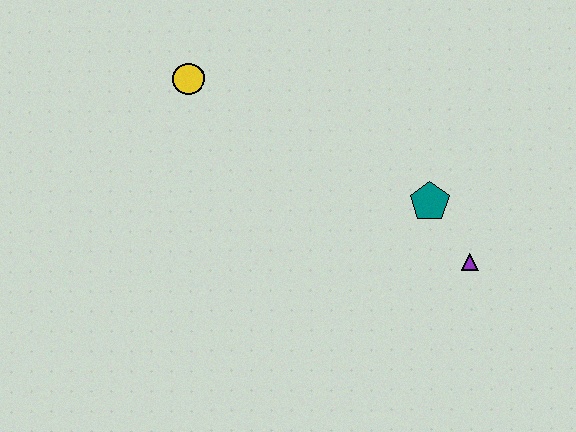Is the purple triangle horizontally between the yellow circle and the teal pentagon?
No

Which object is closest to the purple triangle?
The teal pentagon is closest to the purple triangle.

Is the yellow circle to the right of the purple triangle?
No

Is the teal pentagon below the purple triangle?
No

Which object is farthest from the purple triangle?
The yellow circle is farthest from the purple triangle.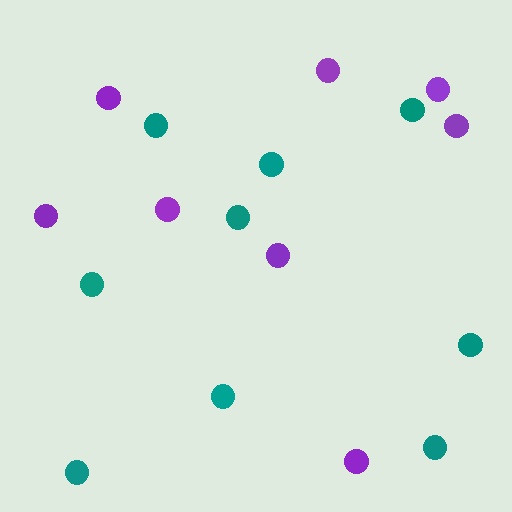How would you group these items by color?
There are 2 groups: one group of teal circles (9) and one group of purple circles (8).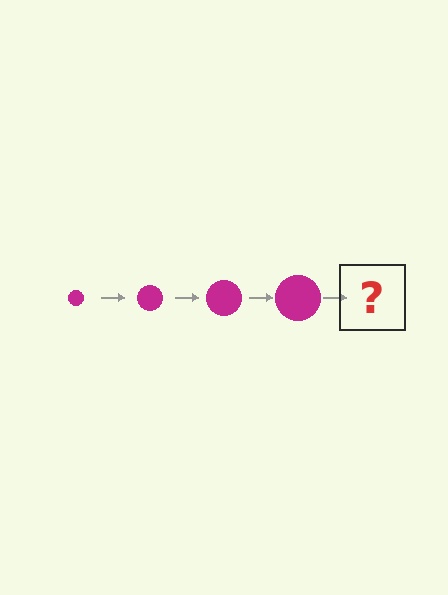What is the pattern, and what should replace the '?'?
The pattern is that the circle gets progressively larger each step. The '?' should be a magenta circle, larger than the previous one.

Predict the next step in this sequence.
The next step is a magenta circle, larger than the previous one.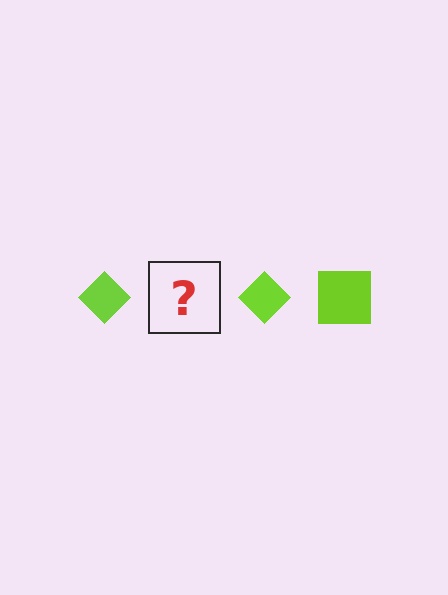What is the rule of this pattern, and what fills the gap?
The rule is that the pattern cycles through diamond, square shapes in lime. The gap should be filled with a lime square.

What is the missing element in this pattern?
The missing element is a lime square.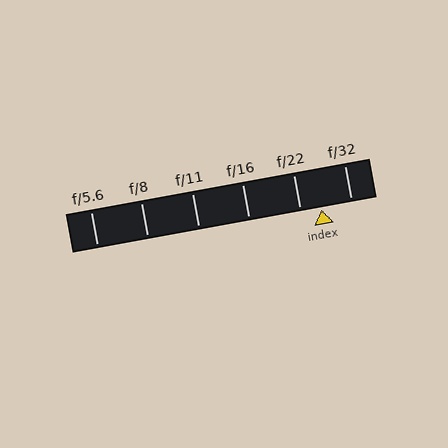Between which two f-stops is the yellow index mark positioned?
The index mark is between f/22 and f/32.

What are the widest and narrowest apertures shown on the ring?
The widest aperture shown is f/5.6 and the narrowest is f/32.